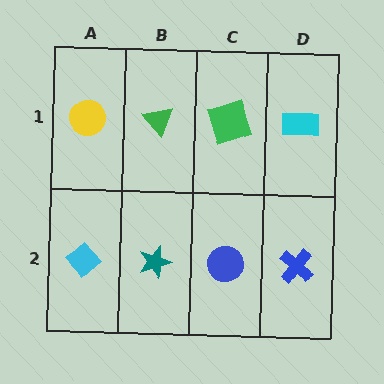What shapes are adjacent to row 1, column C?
A blue circle (row 2, column C), a green triangle (row 1, column B), a cyan rectangle (row 1, column D).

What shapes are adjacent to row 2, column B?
A green triangle (row 1, column B), a cyan diamond (row 2, column A), a blue circle (row 2, column C).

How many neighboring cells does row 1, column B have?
3.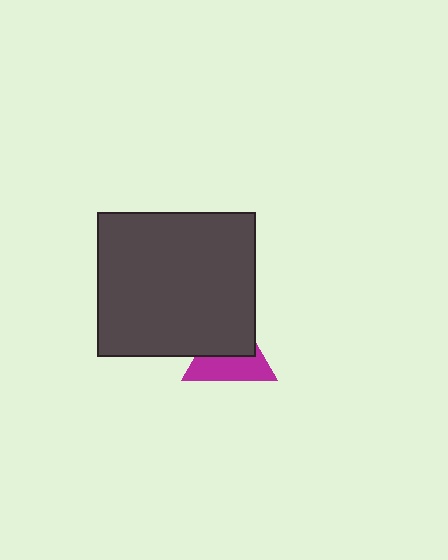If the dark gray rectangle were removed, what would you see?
You would see the complete magenta triangle.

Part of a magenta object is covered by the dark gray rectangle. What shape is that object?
It is a triangle.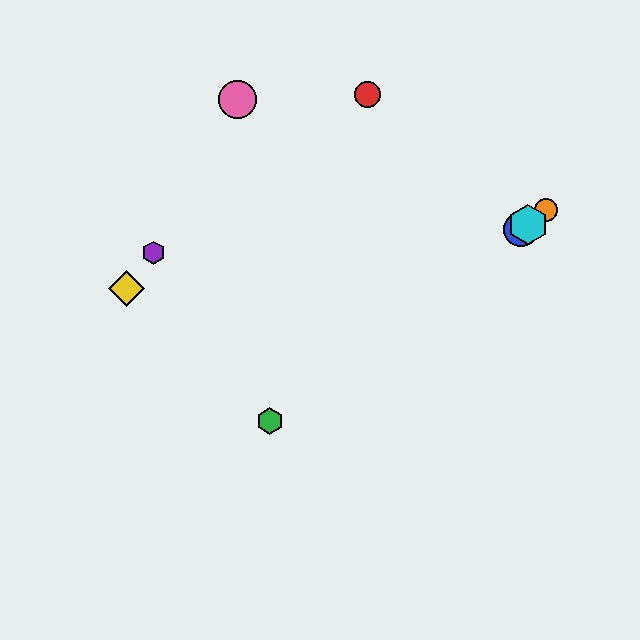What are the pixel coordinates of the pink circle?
The pink circle is at (237, 99).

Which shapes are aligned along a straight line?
The blue circle, the green hexagon, the orange circle, the cyan hexagon are aligned along a straight line.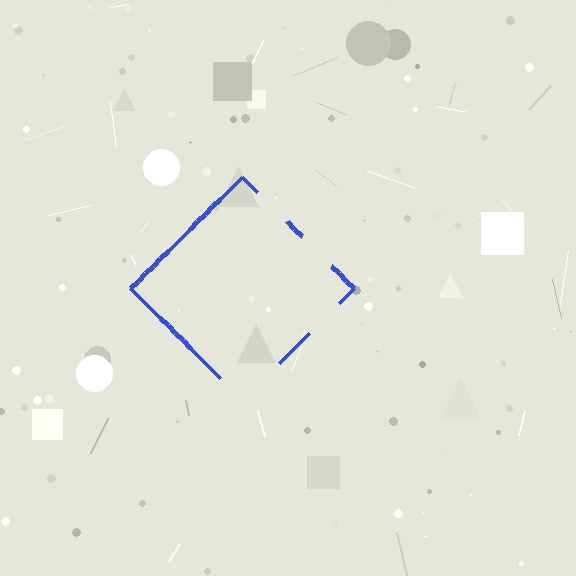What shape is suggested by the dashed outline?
The dashed outline suggests a diamond.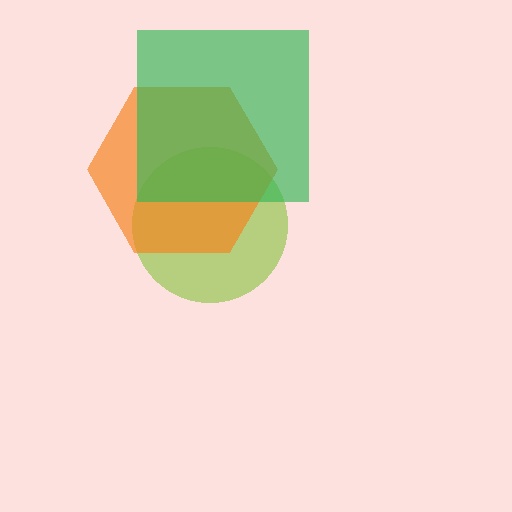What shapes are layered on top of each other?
The layered shapes are: a lime circle, an orange hexagon, a green square.